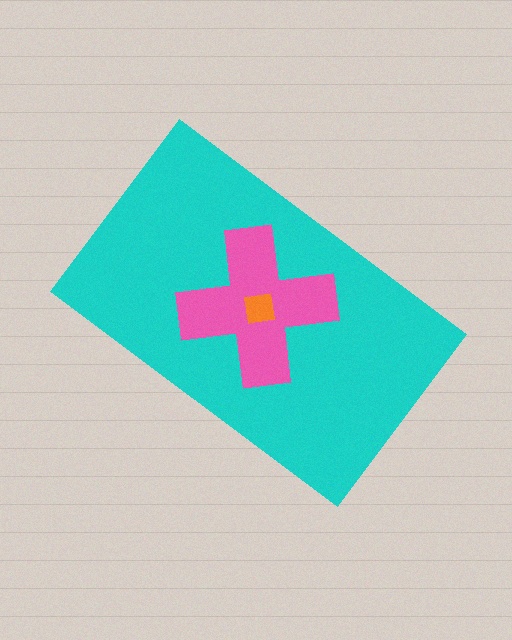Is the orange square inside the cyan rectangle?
Yes.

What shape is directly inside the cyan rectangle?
The pink cross.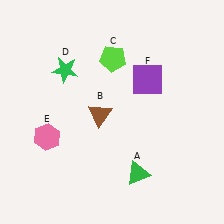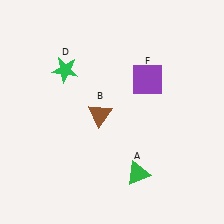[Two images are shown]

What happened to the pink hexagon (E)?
The pink hexagon (E) was removed in Image 2. It was in the bottom-left area of Image 1.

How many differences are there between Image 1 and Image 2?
There are 2 differences between the two images.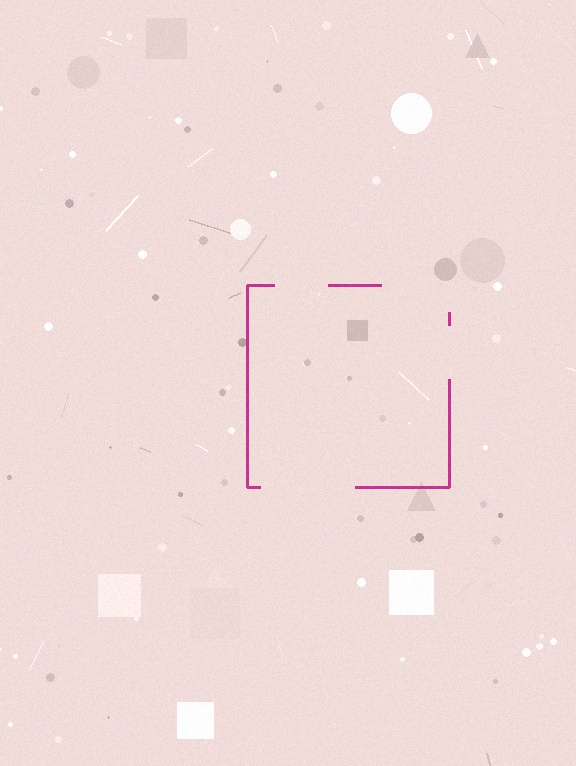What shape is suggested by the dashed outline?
The dashed outline suggests a square.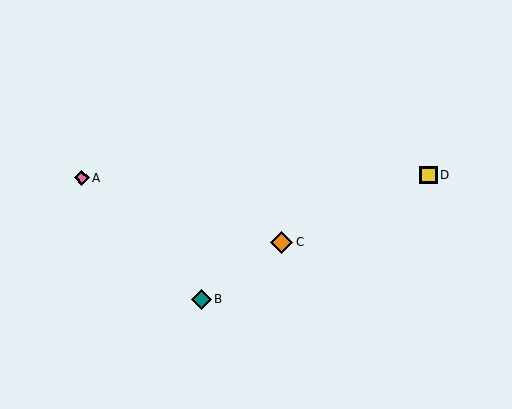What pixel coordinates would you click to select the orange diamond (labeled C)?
Click at (281, 242) to select the orange diamond C.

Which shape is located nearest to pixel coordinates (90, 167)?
The pink diamond (labeled A) at (82, 178) is nearest to that location.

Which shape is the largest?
The orange diamond (labeled C) is the largest.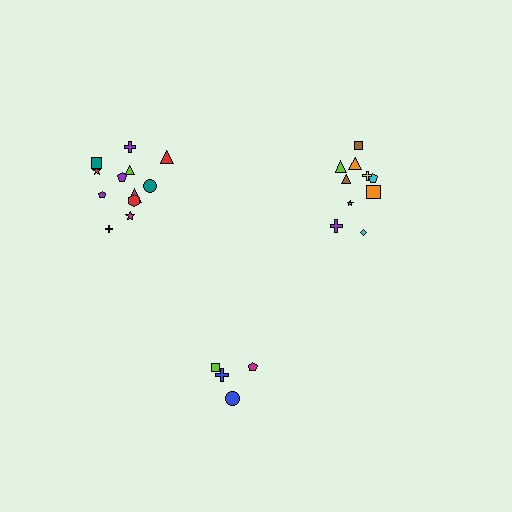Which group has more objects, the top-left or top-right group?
The top-left group.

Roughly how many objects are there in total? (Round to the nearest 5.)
Roughly 25 objects in total.